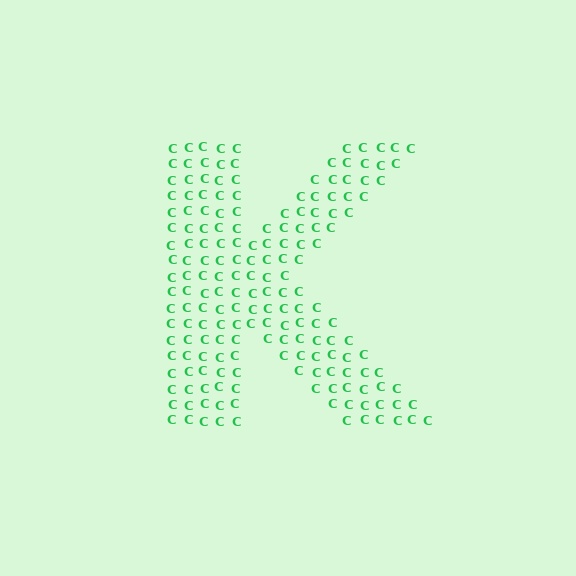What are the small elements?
The small elements are letter C's.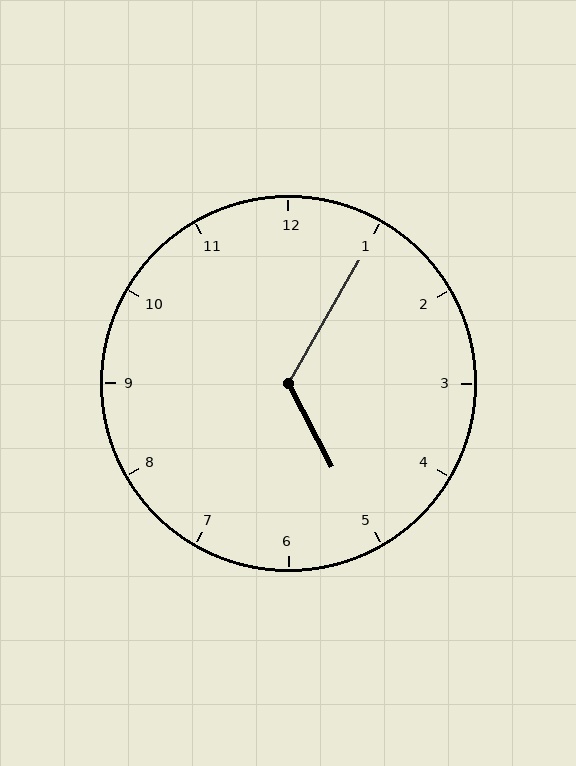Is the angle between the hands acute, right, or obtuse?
It is obtuse.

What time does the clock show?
5:05.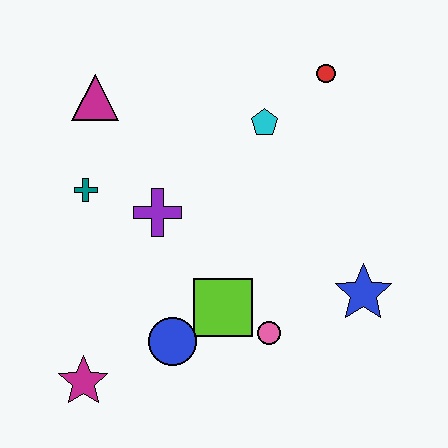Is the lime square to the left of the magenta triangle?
No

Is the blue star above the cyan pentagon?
No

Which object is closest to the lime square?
The pink circle is closest to the lime square.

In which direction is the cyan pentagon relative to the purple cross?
The cyan pentagon is to the right of the purple cross.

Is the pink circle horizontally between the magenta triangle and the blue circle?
No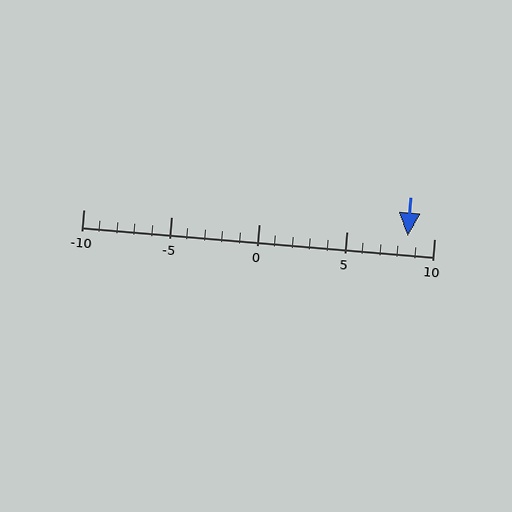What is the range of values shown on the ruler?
The ruler shows values from -10 to 10.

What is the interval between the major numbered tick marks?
The major tick marks are spaced 5 units apart.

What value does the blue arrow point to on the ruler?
The blue arrow points to approximately 8.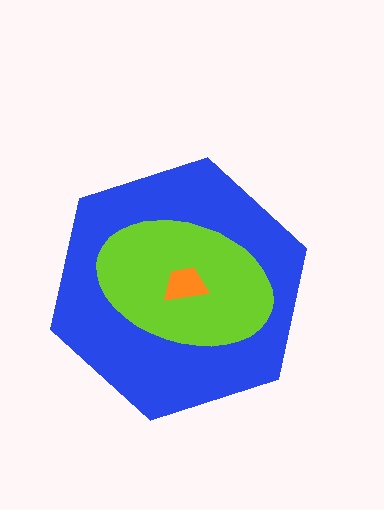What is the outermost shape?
The blue hexagon.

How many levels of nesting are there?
3.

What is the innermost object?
The orange trapezoid.